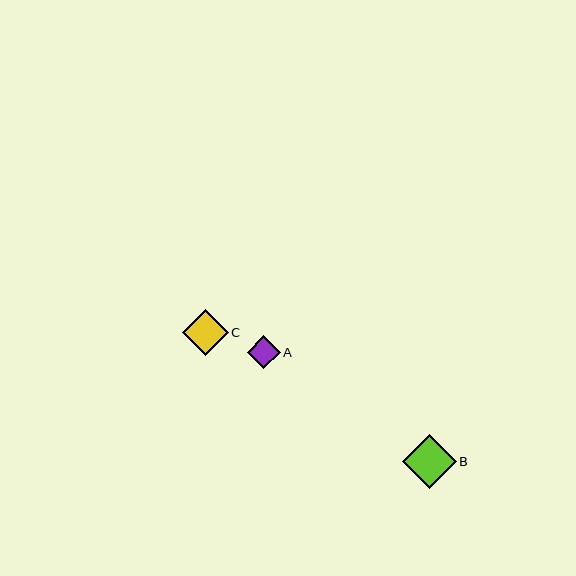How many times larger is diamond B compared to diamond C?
Diamond B is approximately 1.2 times the size of diamond C.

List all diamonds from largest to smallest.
From largest to smallest: B, C, A.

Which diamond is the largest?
Diamond B is the largest with a size of approximately 54 pixels.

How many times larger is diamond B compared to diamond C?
Diamond B is approximately 1.2 times the size of diamond C.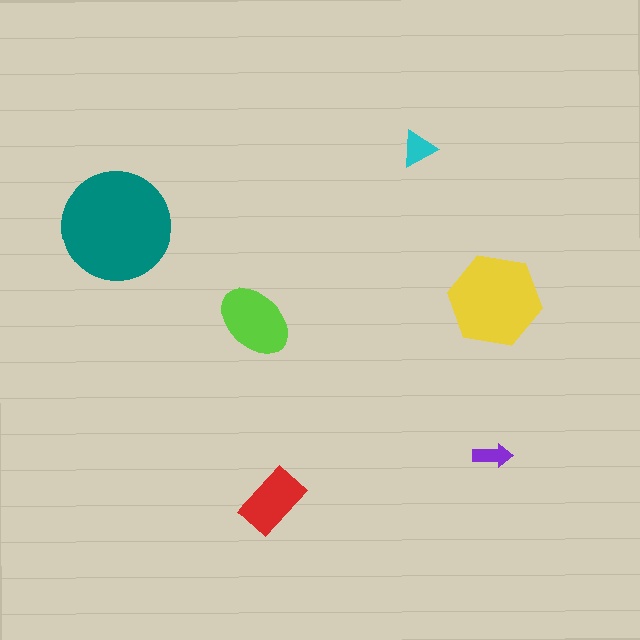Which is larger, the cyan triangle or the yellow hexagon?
The yellow hexagon.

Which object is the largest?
The teal circle.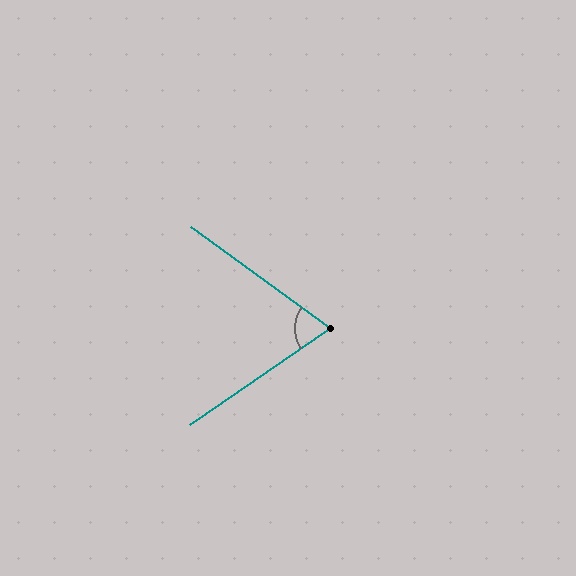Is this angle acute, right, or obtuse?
It is acute.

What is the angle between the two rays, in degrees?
Approximately 71 degrees.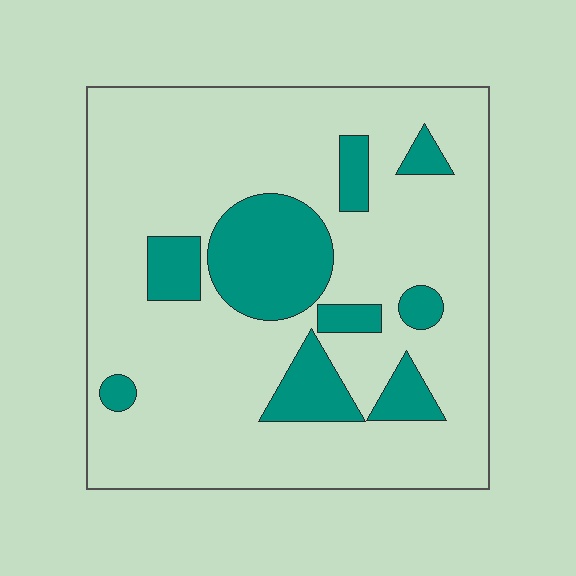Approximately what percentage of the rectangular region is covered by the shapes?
Approximately 20%.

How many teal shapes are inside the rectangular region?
9.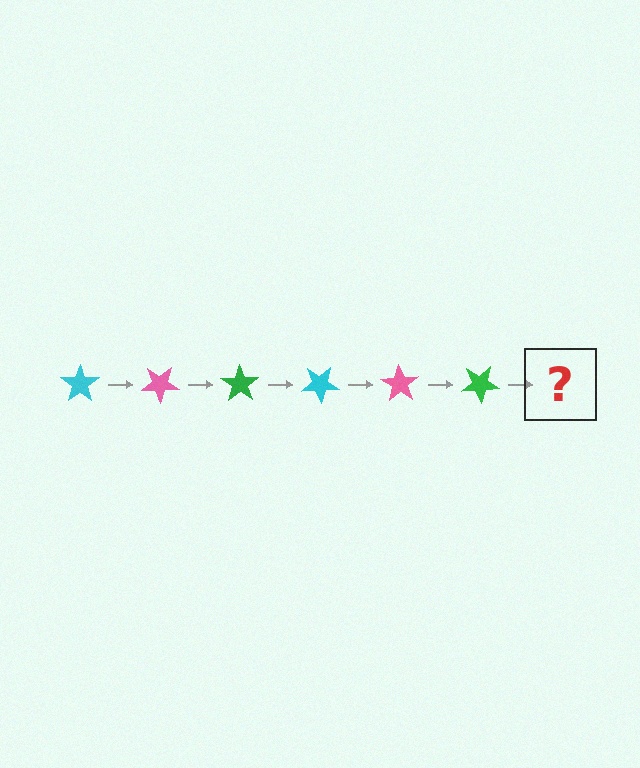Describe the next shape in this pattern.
It should be a cyan star, rotated 210 degrees from the start.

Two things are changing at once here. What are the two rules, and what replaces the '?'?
The two rules are that it rotates 35 degrees each step and the color cycles through cyan, pink, and green. The '?' should be a cyan star, rotated 210 degrees from the start.